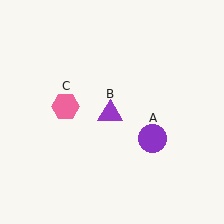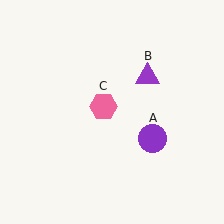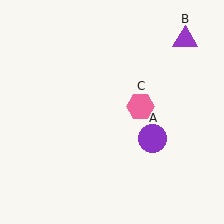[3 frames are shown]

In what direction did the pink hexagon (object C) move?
The pink hexagon (object C) moved right.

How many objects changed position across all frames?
2 objects changed position: purple triangle (object B), pink hexagon (object C).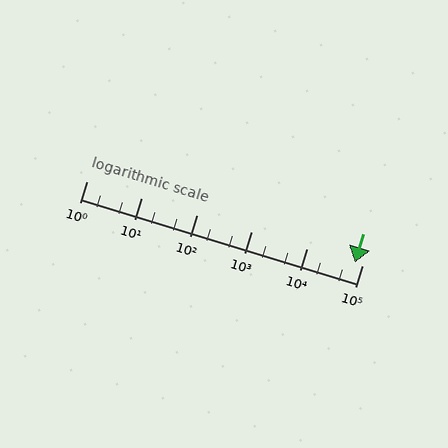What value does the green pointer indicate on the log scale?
The pointer indicates approximately 74000.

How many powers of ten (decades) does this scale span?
The scale spans 5 decades, from 1 to 100000.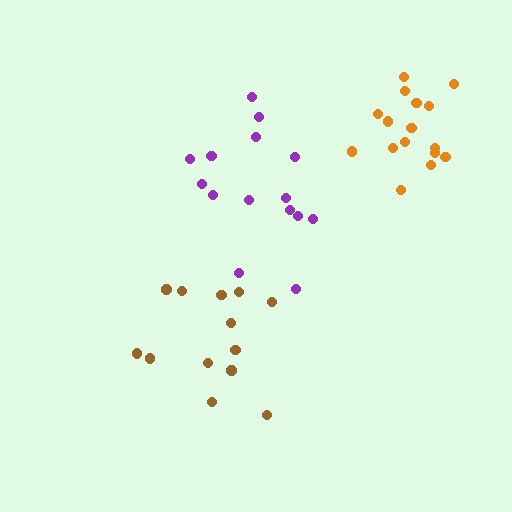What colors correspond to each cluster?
The clusters are colored: purple, brown, orange.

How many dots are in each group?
Group 1: 15 dots, Group 2: 13 dots, Group 3: 16 dots (44 total).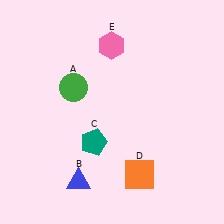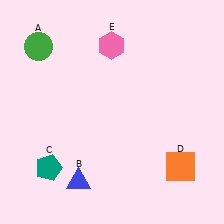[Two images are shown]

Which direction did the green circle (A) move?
The green circle (A) moved up.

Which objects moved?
The objects that moved are: the green circle (A), the teal pentagon (C), the orange square (D).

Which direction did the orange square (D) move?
The orange square (D) moved right.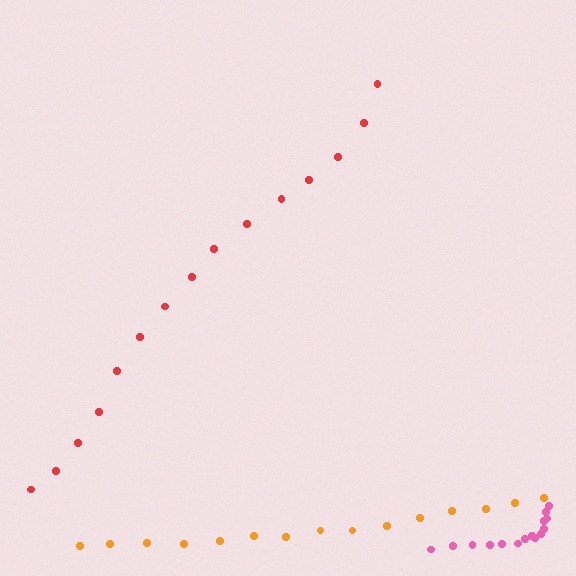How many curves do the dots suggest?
There are 3 distinct paths.